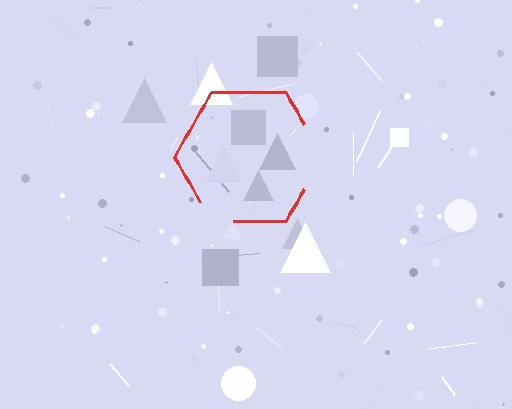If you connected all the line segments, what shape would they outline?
They would outline a hexagon.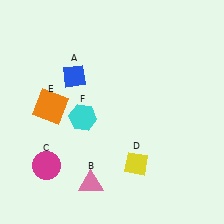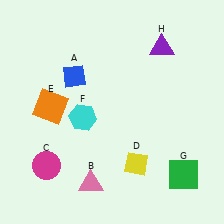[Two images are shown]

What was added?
A green square (G), a purple triangle (H) were added in Image 2.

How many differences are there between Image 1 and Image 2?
There are 2 differences between the two images.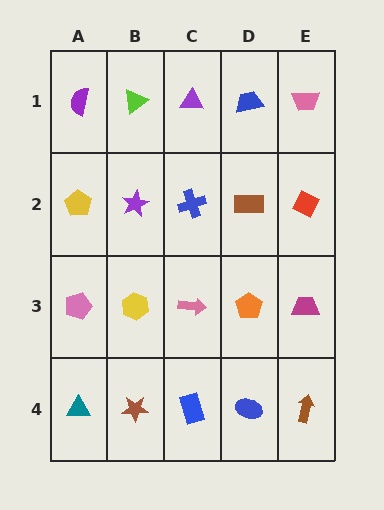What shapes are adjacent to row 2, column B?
A lime triangle (row 1, column B), a yellow hexagon (row 3, column B), a yellow pentagon (row 2, column A), a blue cross (row 2, column C).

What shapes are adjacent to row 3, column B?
A purple star (row 2, column B), a brown star (row 4, column B), a pink pentagon (row 3, column A), a pink arrow (row 3, column C).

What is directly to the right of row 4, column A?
A brown star.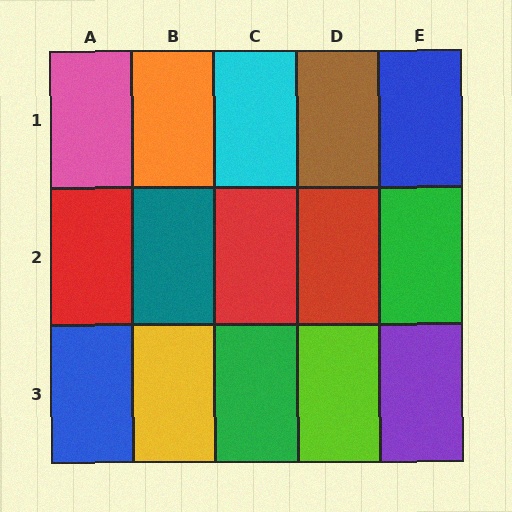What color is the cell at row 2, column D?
Red.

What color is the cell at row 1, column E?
Blue.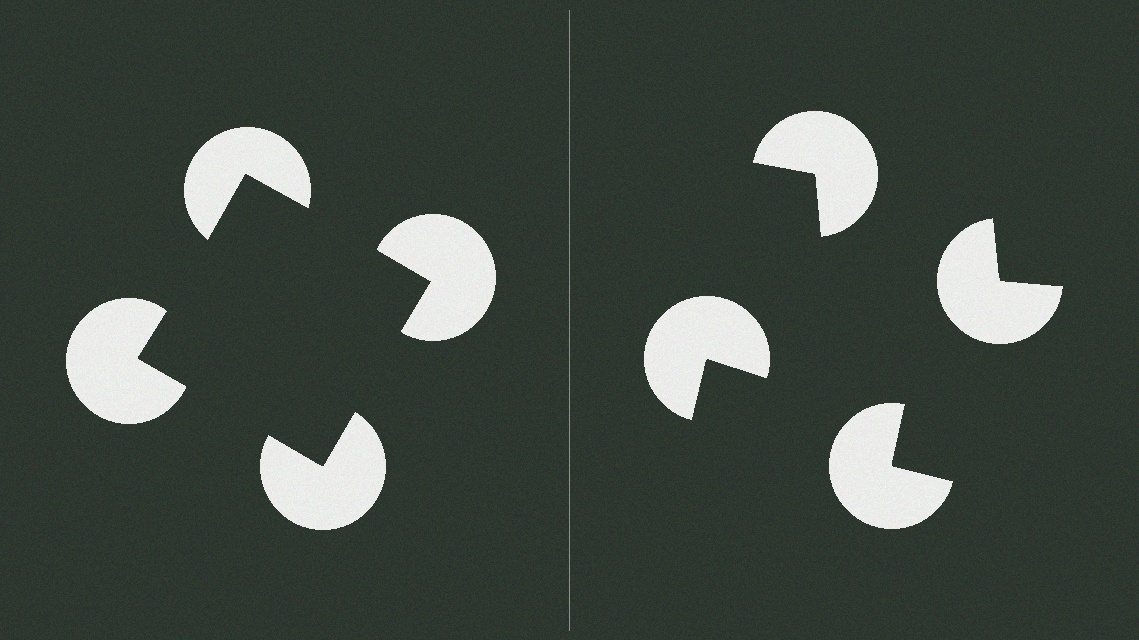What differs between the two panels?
The pac-man discs are positioned identically on both sides; only the wedge orientations differ. On the left they align to a square; on the right they are misaligned.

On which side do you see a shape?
An illusory square appears on the left side. On the right side the wedge cuts are rotated, so no coherent shape forms.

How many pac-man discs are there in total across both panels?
8 — 4 on each side.